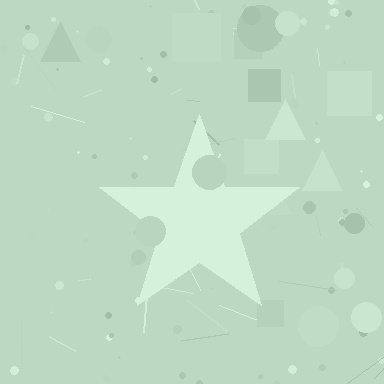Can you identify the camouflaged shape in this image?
The camouflaged shape is a star.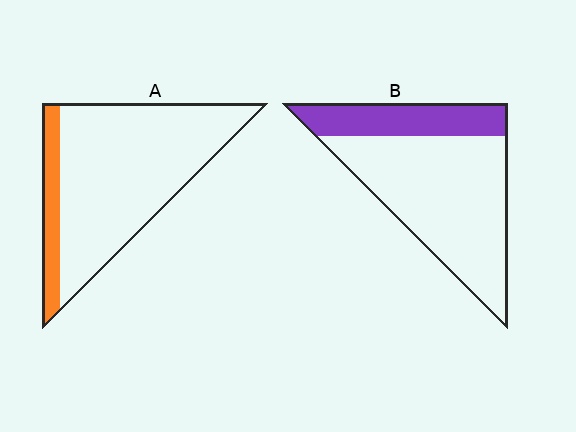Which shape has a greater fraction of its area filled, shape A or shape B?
Shape B.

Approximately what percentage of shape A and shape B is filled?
A is approximately 15% and B is approximately 25%.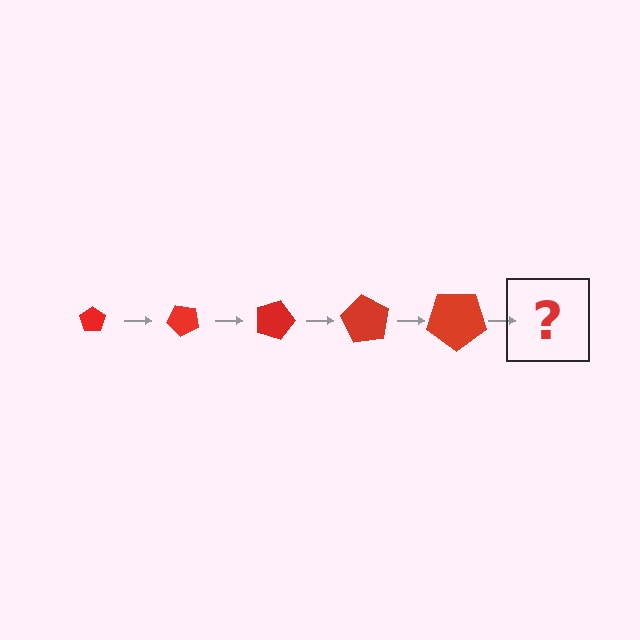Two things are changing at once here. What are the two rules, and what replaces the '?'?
The two rules are that the pentagon grows larger each step and it rotates 45 degrees each step. The '?' should be a pentagon, larger than the previous one and rotated 225 degrees from the start.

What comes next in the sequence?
The next element should be a pentagon, larger than the previous one and rotated 225 degrees from the start.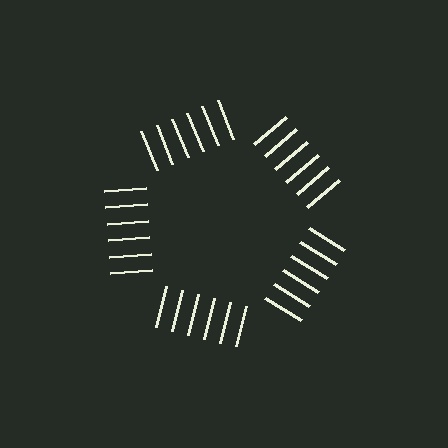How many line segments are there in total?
30 — 6 along each of the 5 edges.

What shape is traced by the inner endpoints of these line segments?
An illusory pentagon — the line segments terminate on its edges but no continuous stroke is drawn.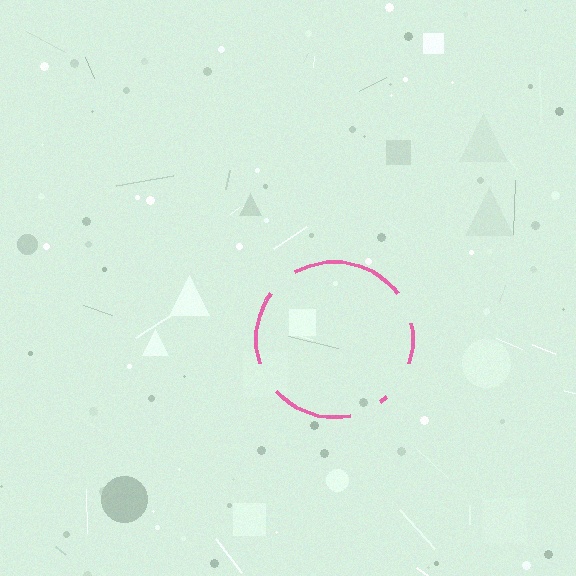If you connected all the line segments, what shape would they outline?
They would outline a circle.